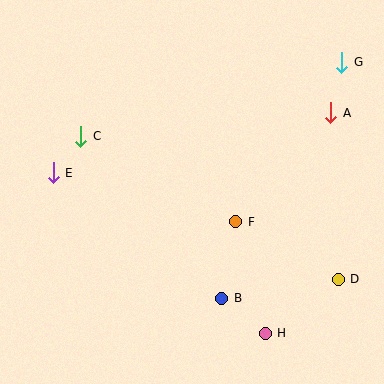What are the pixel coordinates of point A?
Point A is at (331, 113).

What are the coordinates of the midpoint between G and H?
The midpoint between G and H is at (303, 198).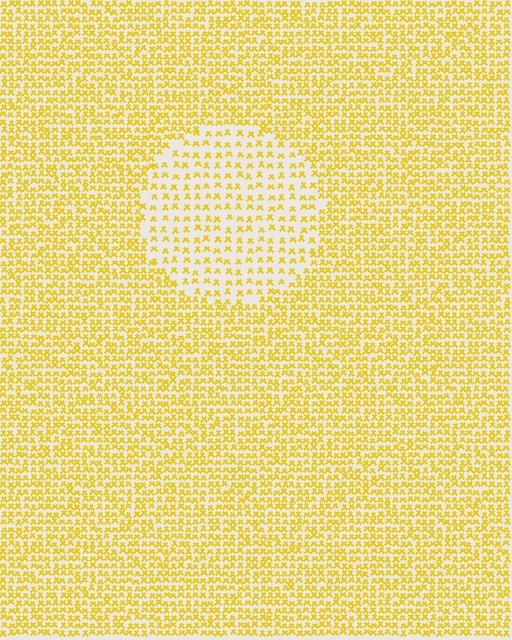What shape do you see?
I see a circle.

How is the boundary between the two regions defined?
The boundary is defined by a change in element density (approximately 2.1x ratio). All elements are the same color, size, and shape.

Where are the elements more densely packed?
The elements are more densely packed outside the circle boundary.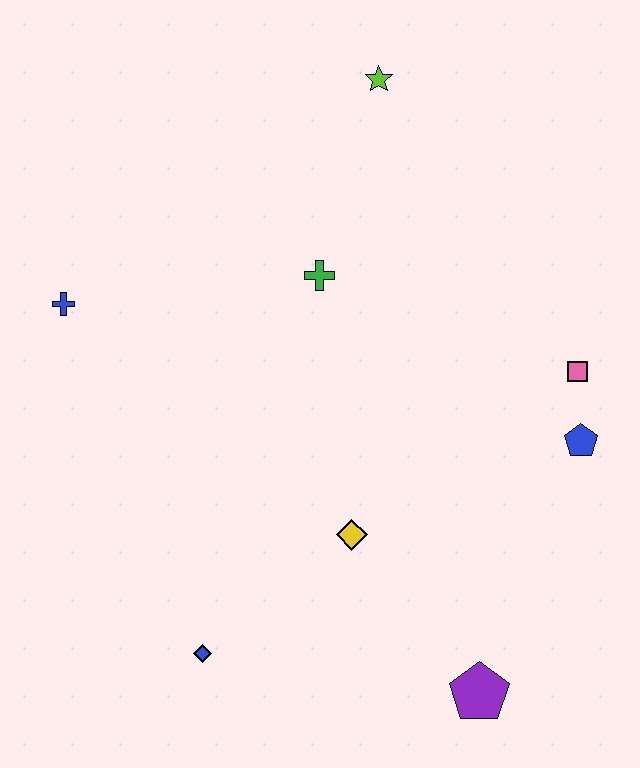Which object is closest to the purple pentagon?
The yellow diamond is closest to the purple pentagon.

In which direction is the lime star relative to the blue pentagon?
The lime star is above the blue pentagon.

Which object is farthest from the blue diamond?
The lime star is farthest from the blue diamond.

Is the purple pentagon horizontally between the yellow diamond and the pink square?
Yes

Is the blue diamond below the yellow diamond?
Yes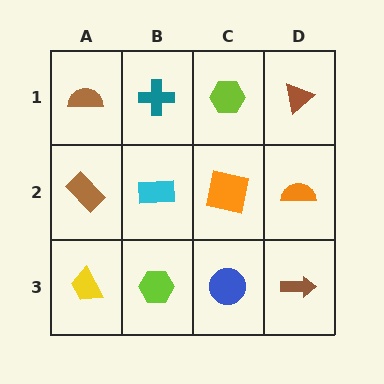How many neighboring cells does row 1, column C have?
3.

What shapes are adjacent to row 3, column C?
An orange square (row 2, column C), a lime hexagon (row 3, column B), a brown arrow (row 3, column D).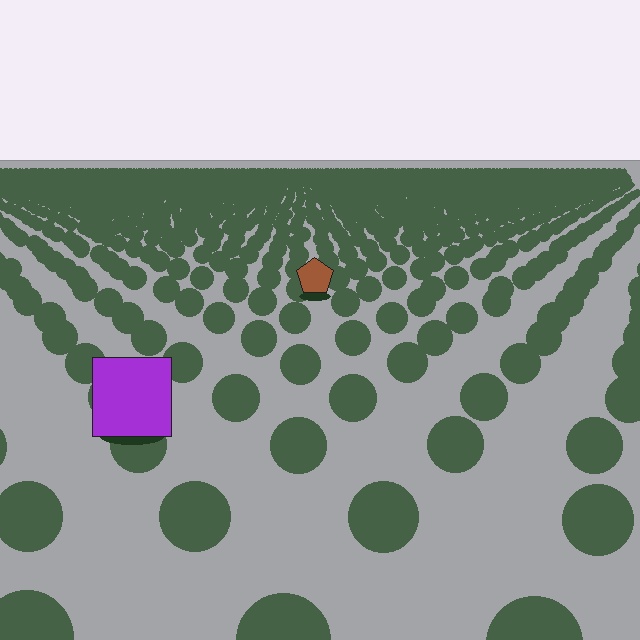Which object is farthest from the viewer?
The brown pentagon is farthest from the viewer. It appears smaller and the ground texture around it is denser.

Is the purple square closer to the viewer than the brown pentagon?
Yes. The purple square is closer — you can tell from the texture gradient: the ground texture is coarser near it.